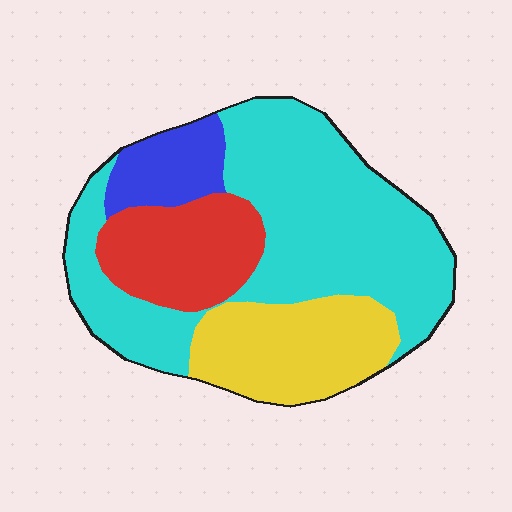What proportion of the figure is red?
Red takes up about one sixth (1/6) of the figure.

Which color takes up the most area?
Cyan, at roughly 50%.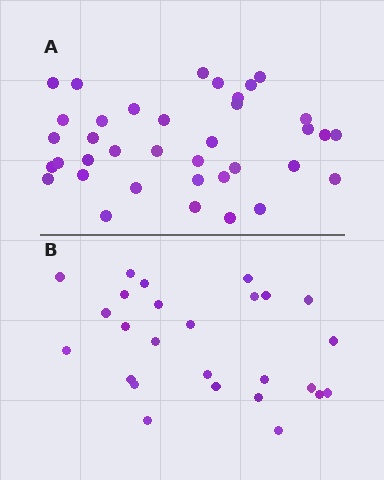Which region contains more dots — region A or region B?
Region A (the top region) has more dots.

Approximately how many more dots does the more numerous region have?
Region A has roughly 12 or so more dots than region B.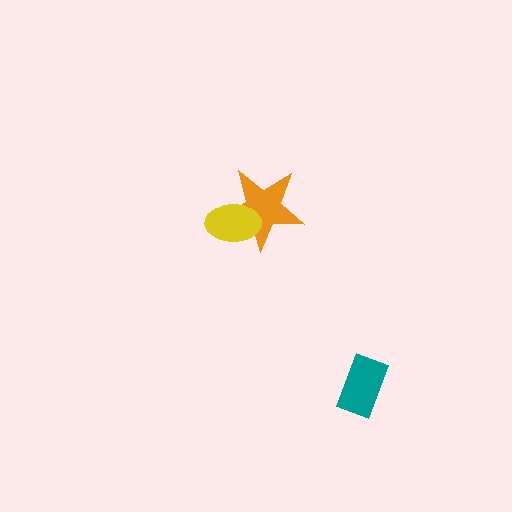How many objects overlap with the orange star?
1 object overlaps with the orange star.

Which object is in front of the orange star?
The yellow ellipse is in front of the orange star.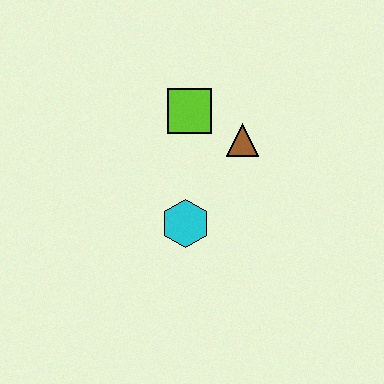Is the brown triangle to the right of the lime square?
Yes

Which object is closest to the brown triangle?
The lime square is closest to the brown triangle.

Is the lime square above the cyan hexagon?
Yes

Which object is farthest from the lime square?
The cyan hexagon is farthest from the lime square.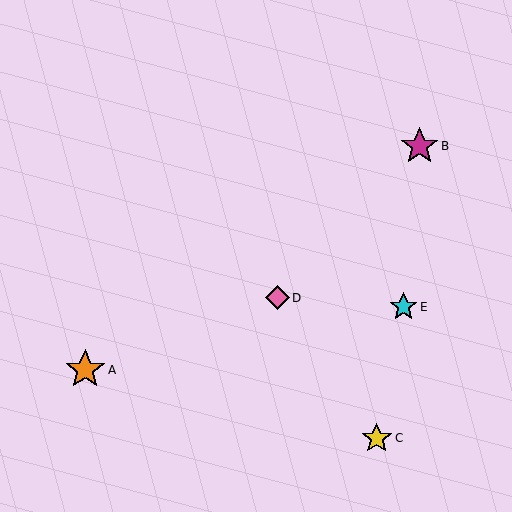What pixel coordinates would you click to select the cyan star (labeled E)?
Click at (403, 307) to select the cyan star E.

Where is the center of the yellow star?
The center of the yellow star is at (377, 438).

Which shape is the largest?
The orange star (labeled A) is the largest.